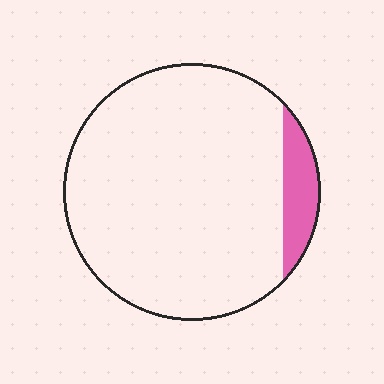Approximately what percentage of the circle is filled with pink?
Approximately 10%.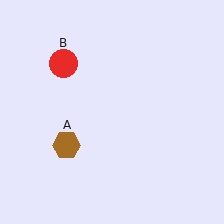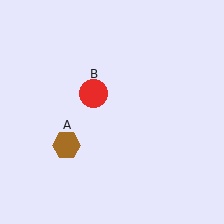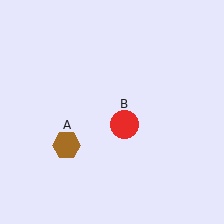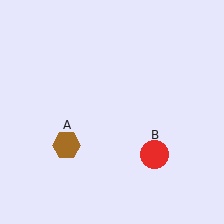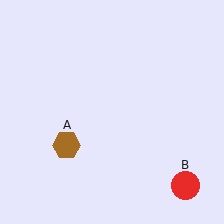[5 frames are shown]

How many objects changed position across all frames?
1 object changed position: red circle (object B).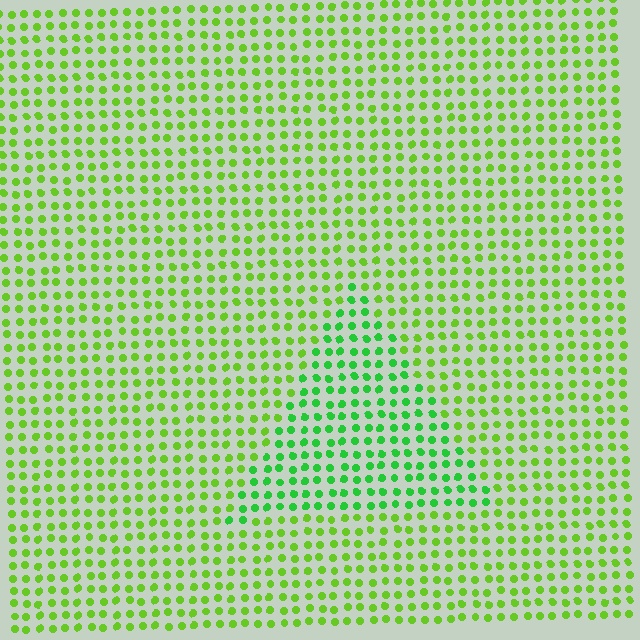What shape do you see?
I see a triangle.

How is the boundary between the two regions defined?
The boundary is defined purely by a slight shift in hue (about 31 degrees). Spacing, size, and orientation are identical on both sides.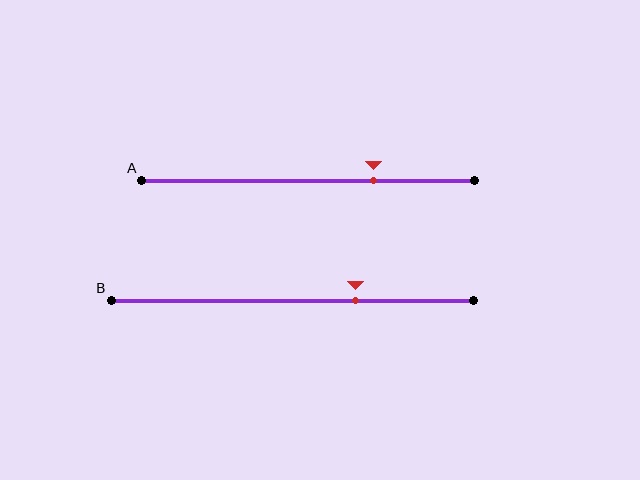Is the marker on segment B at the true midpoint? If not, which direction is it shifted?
No, the marker on segment B is shifted to the right by about 17% of the segment length.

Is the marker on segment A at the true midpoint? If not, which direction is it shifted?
No, the marker on segment A is shifted to the right by about 20% of the segment length.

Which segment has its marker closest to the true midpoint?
Segment B has its marker closest to the true midpoint.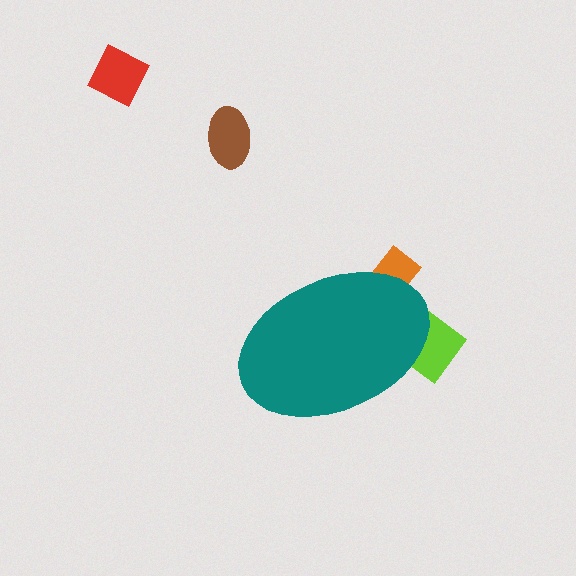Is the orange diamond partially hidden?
Yes, the orange diamond is partially hidden behind the teal ellipse.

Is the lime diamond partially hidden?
Yes, the lime diamond is partially hidden behind the teal ellipse.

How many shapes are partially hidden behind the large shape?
2 shapes are partially hidden.